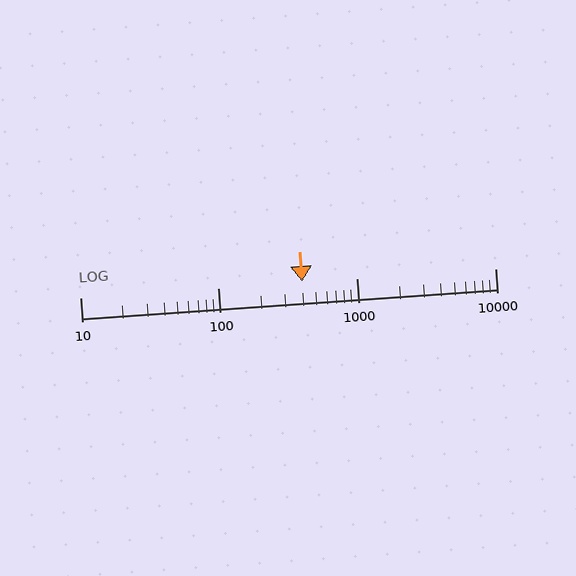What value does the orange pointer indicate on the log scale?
The pointer indicates approximately 400.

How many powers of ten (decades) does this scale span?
The scale spans 3 decades, from 10 to 10000.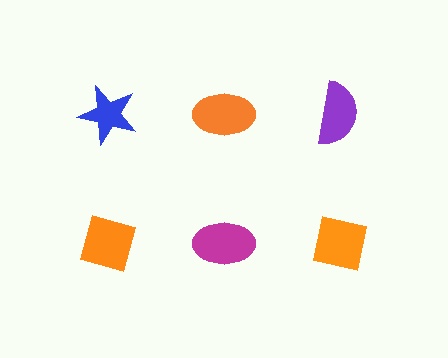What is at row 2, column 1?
An orange diamond.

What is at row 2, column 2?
A magenta ellipse.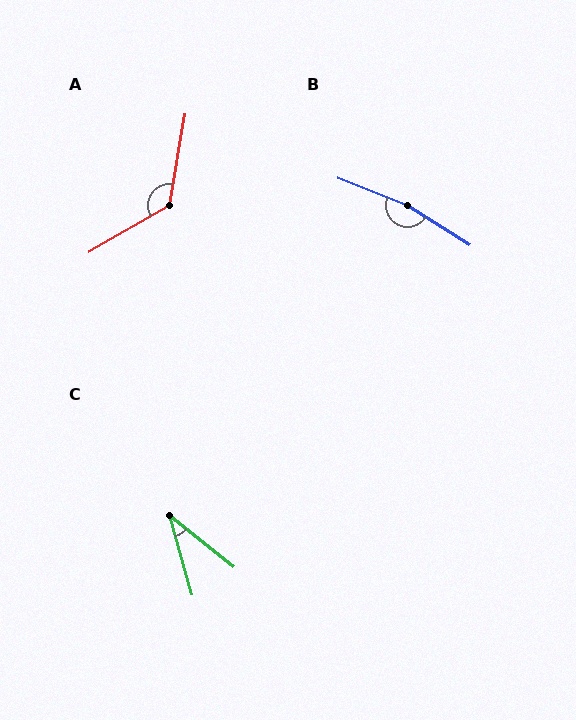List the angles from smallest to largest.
C (35°), A (130°), B (170°).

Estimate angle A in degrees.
Approximately 130 degrees.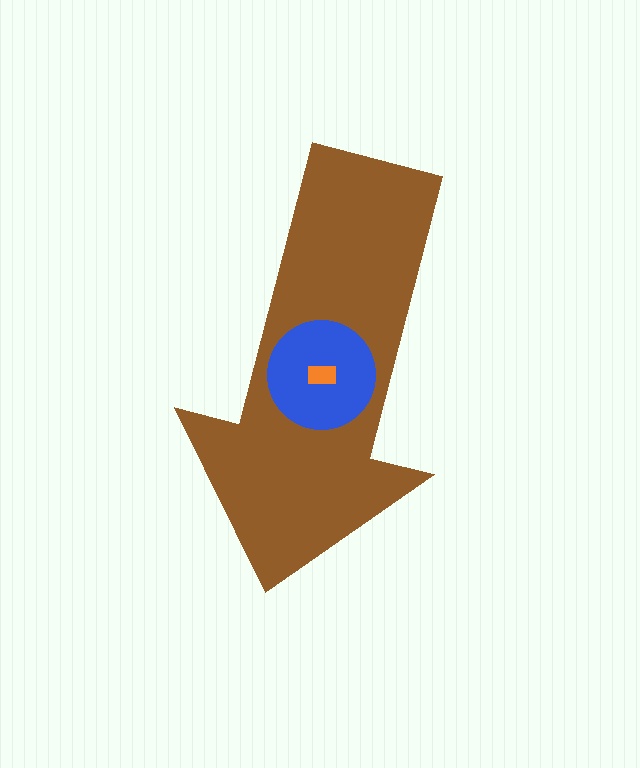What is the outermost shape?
The brown arrow.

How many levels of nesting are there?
3.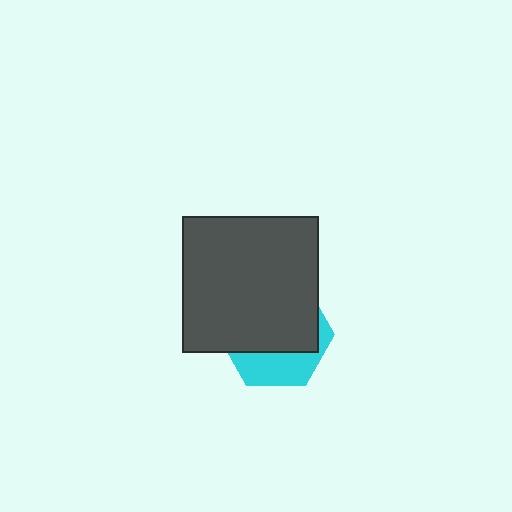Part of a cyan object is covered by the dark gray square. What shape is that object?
It is a hexagon.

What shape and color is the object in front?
The object in front is a dark gray square.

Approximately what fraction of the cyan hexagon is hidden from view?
Roughly 68% of the cyan hexagon is hidden behind the dark gray square.